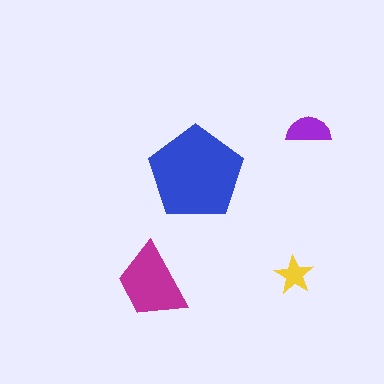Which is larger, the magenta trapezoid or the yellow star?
The magenta trapezoid.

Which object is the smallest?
The yellow star.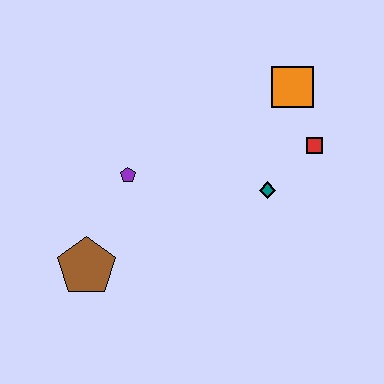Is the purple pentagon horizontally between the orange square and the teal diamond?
No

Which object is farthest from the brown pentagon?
The orange square is farthest from the brown pentagon.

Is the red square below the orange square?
Yes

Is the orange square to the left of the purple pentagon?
No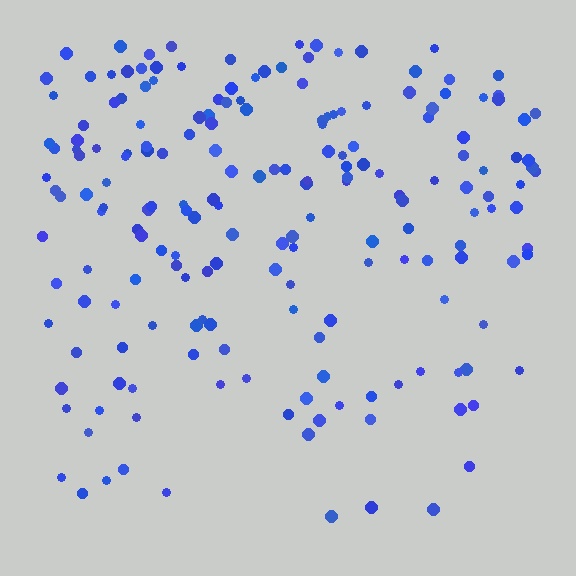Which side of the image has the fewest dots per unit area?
The bottom.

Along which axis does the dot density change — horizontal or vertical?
Vertical.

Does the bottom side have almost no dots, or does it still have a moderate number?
Still a moderate number, just noticeably fewer than the top.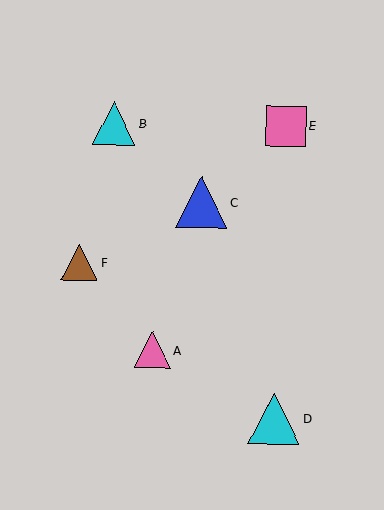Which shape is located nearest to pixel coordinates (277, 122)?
The pink square (labeled E) at (286, 126) is nearest to that location.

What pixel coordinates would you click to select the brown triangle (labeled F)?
Click at (80, 262) to select the brown triangle F.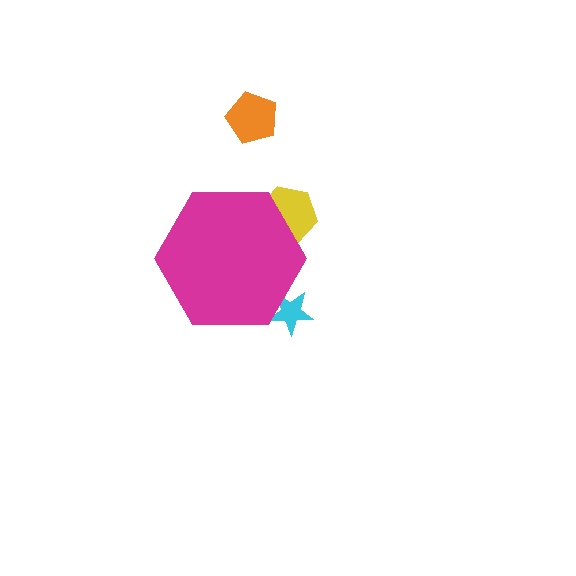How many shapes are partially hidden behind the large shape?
2 shapes are partially hidden.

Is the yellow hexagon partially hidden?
Yes, the yellow hexagon is partially hidden behind the magenta hexagon.